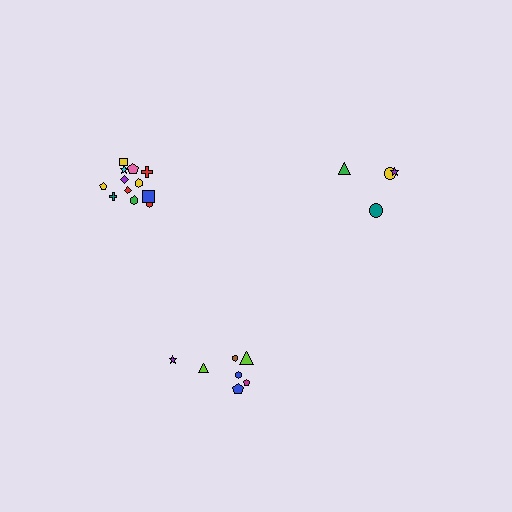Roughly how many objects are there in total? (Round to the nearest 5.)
Roughly 25 objects in total.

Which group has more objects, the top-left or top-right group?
The top-left group.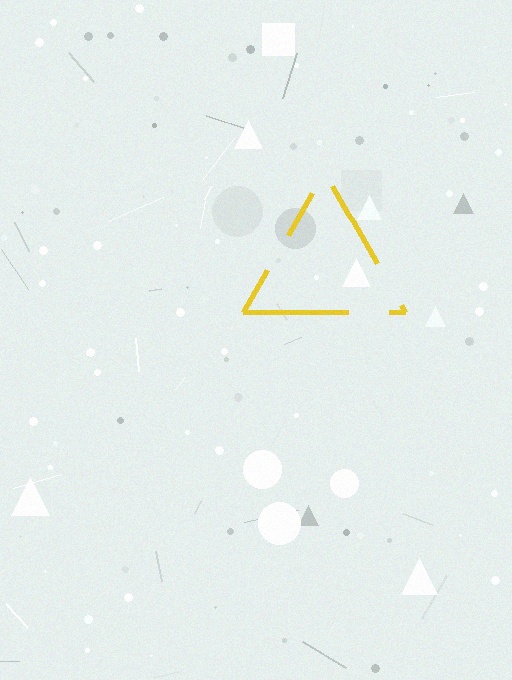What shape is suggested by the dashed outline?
The dashed outline suggests a triangle.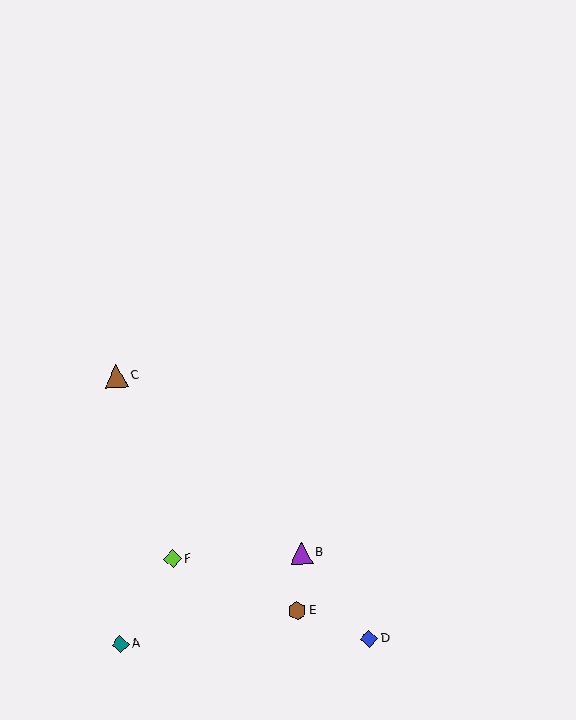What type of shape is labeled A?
Shape A is a teal diamond.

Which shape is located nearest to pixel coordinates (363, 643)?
The blue diamond (labeled D) at (369, 639) is nearest to that location.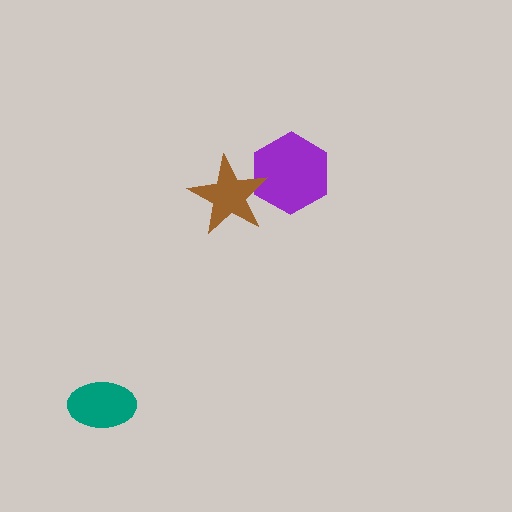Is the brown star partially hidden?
No, no other shape covers it.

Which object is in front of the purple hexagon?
The brown star is in front of the purple hexagon.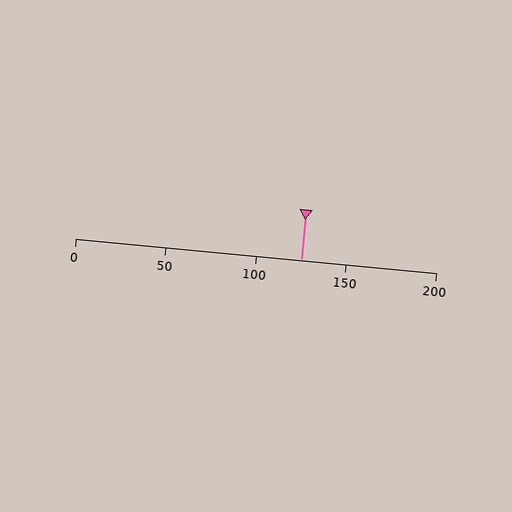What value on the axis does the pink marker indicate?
The marker indicates approximately 125.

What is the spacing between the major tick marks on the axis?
The major ticks are spaced 50 apart.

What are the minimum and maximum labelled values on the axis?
The axis runs from 0 to 200.